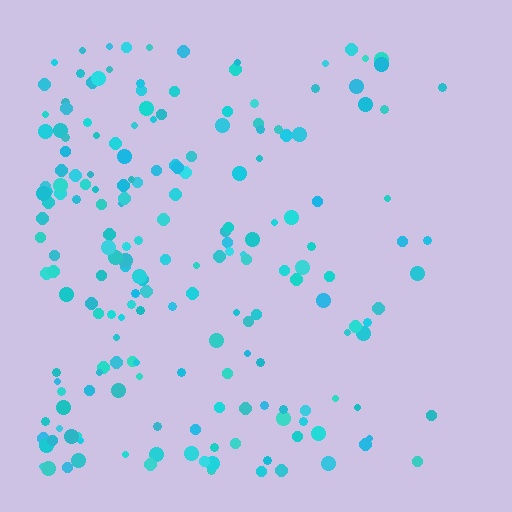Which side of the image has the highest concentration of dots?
The left.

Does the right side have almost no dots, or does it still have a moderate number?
Still a moderate number, just noticeably fewer than the left.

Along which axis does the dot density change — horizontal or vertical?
Horizontal.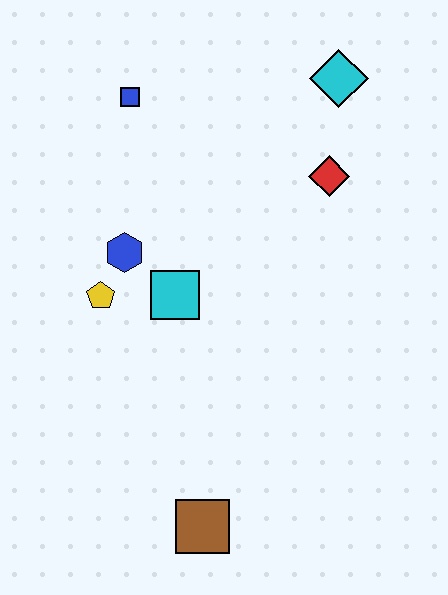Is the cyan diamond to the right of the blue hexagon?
Yes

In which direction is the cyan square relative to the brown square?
The cyan square is above the brown square.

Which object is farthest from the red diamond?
The brown square is farthest from the red diamond.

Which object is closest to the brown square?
The cyan square is closest to the brown square.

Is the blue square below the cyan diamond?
Yes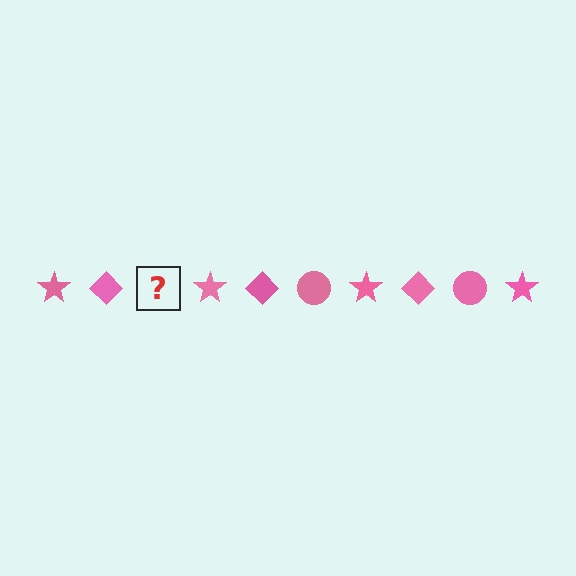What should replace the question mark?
The question mark should be replaced with a pink circle.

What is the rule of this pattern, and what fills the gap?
The rule is that the pattern cycles through star, diamond, circle shapes in pink. The gap should be filled with a pink circle.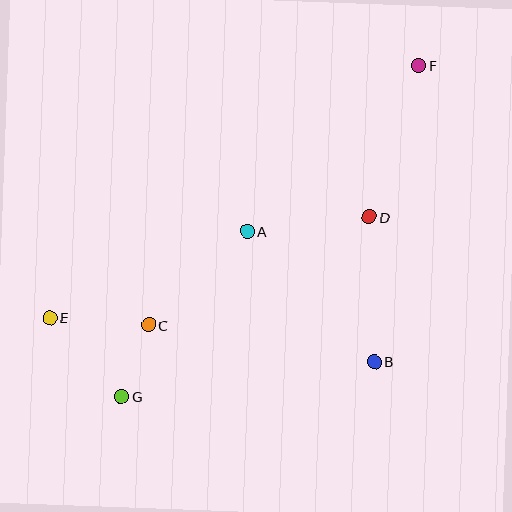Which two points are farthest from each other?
Points E and F are farthest from each other.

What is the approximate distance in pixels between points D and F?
The distance between D and F is approximately 159 pixels.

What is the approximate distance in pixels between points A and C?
The distance between A and C is approximately 136 pixels.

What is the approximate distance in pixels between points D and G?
The distance between D and G is approximately 306 pixels.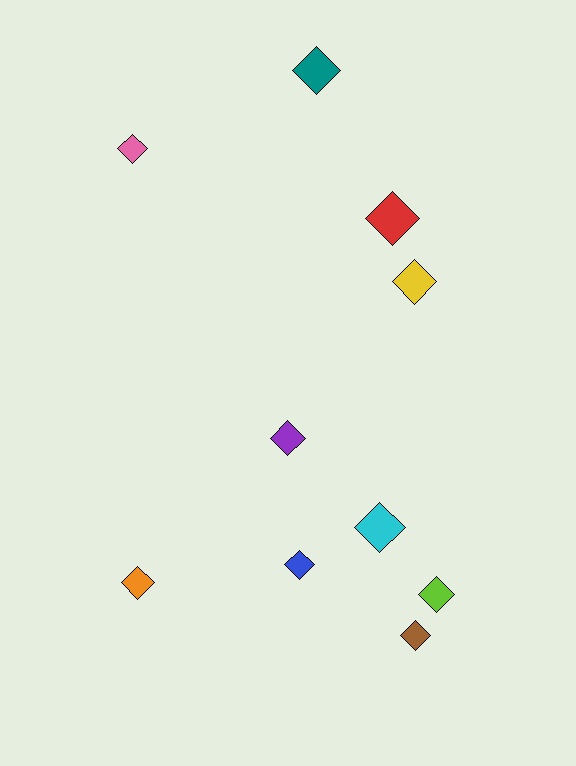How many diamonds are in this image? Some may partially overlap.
There are 10 diamonds.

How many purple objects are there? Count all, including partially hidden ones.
There is 1 purple object.